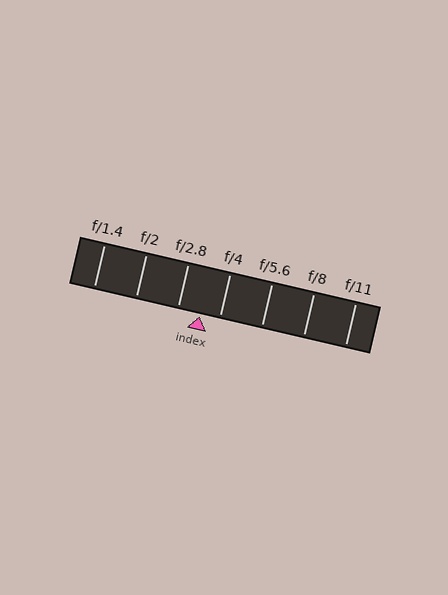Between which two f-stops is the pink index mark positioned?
The index mark is between f/2.8 and f/4.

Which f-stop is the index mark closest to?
The index mark is closest to f/4.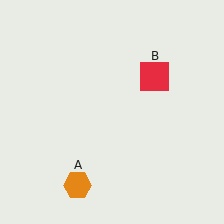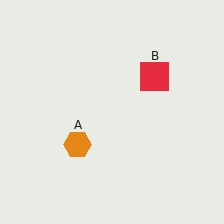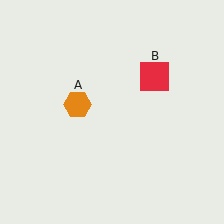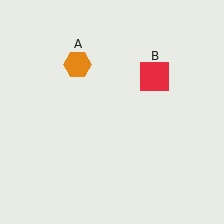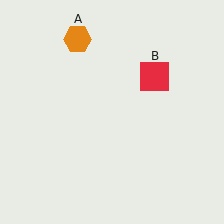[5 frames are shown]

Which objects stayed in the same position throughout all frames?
Red square (object B) remained stationary.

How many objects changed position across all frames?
1 object changed position: orange hexagon (object A).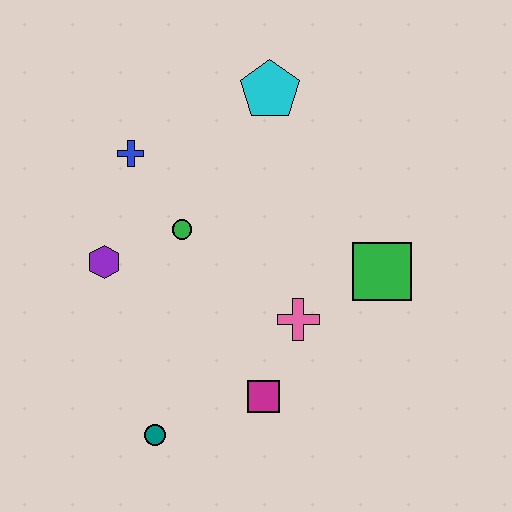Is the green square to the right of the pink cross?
Yes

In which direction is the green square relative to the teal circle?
The green square is to the right of the teal circle.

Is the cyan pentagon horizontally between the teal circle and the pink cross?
Yes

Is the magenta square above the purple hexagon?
No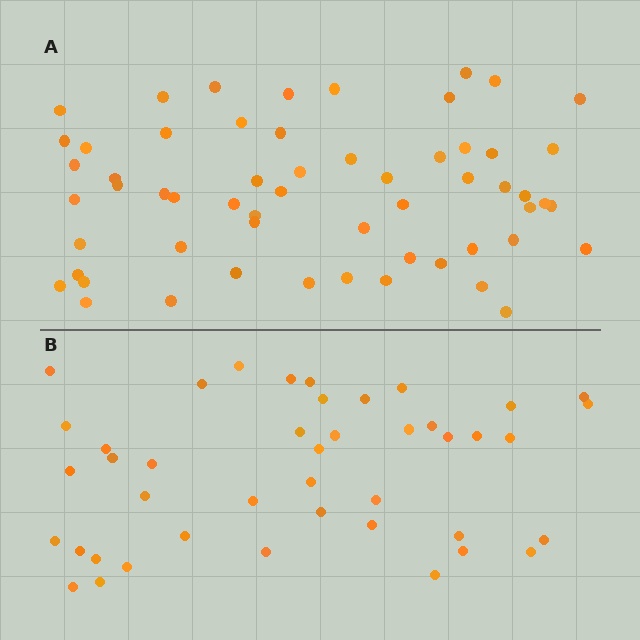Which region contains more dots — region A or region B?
Region A (the top region) has more dots.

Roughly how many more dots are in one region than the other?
Region A has approximately 15 more dots than region B.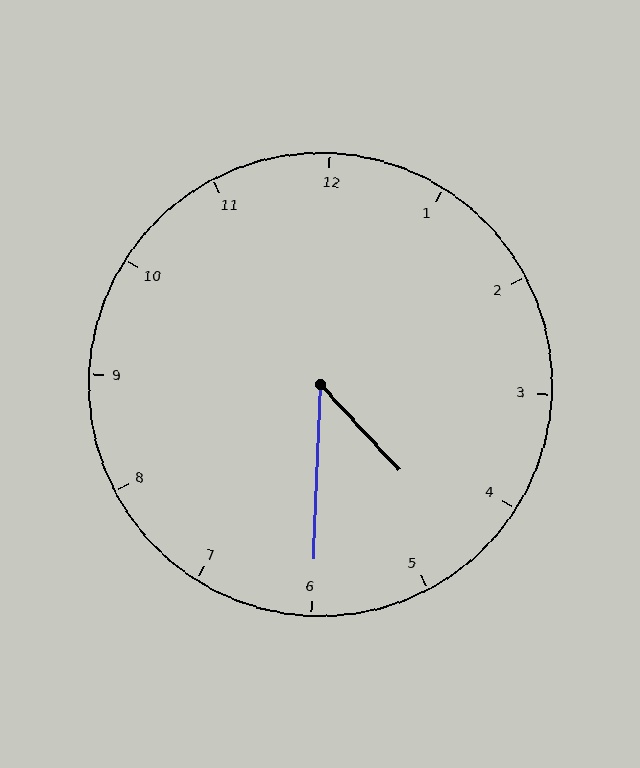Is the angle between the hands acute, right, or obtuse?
It is acute.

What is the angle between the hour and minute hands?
Approximately 45 degrees.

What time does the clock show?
4:30.